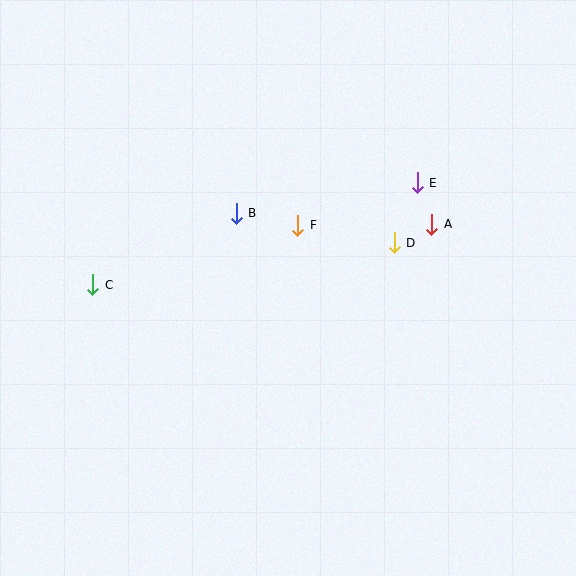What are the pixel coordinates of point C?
Point C is at (93, 285).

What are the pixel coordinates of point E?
Point E is at (417, 183).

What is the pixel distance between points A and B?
The distance between A and B is 196 pixels.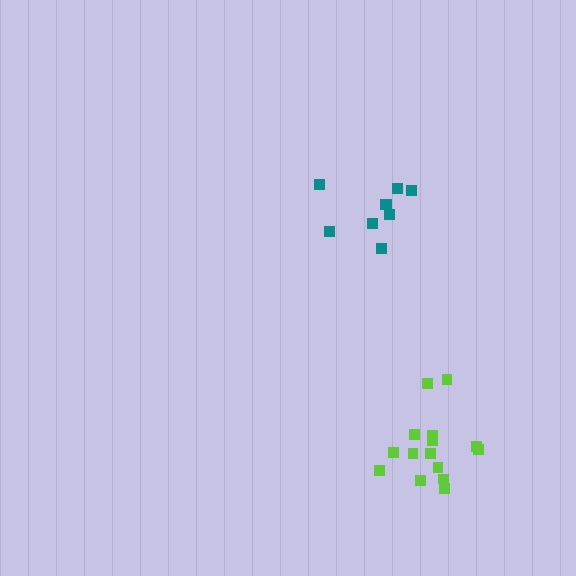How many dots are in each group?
Group 1: 9 dots, Group 2: 15 dots (24 total).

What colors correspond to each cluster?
The clusters are colored: teal, lime.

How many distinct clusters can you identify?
There are 2 distinct clusters.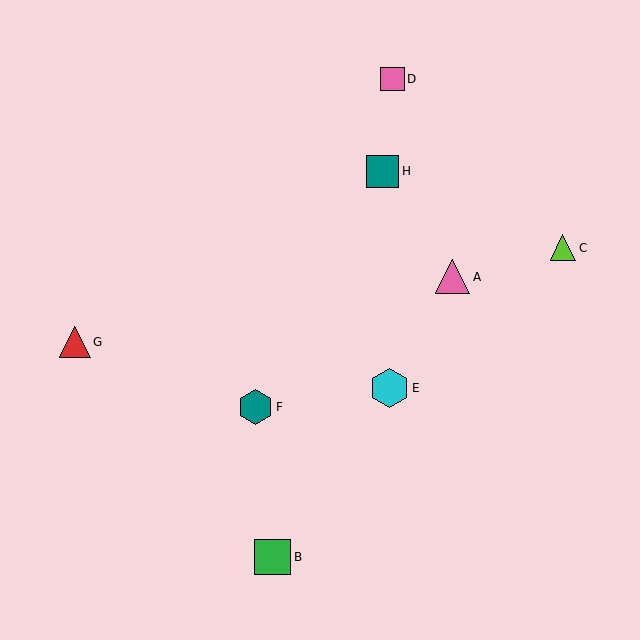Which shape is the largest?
The cyan hexagon (labeled E) is the largest.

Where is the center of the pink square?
The center of the pink square is at (393, 79).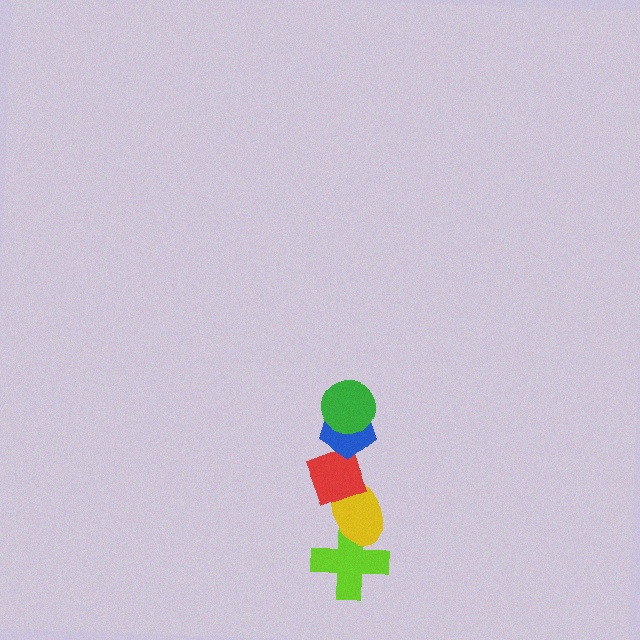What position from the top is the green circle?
The green circle is 1st from the top.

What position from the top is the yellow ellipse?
The yellow ellipse is 4th from the top.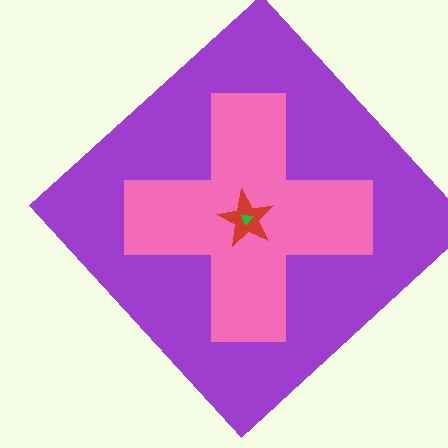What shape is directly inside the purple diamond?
The pink cross.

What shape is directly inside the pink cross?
The red star.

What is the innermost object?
The green triangle.